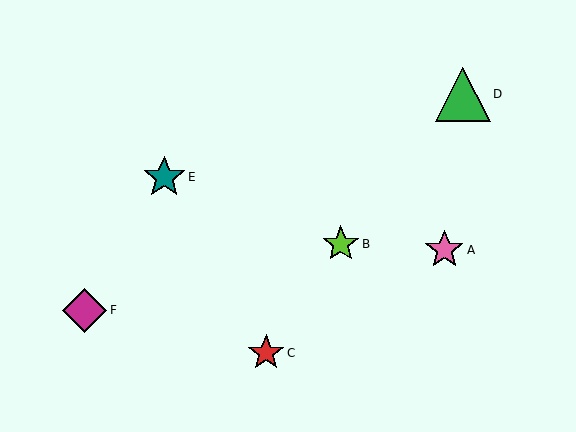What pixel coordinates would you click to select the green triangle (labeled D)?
Click at (463, 94) to select the green triangle D.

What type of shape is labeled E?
Shape E is a teal star.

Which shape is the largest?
The green triangle (labeled D) is the largest.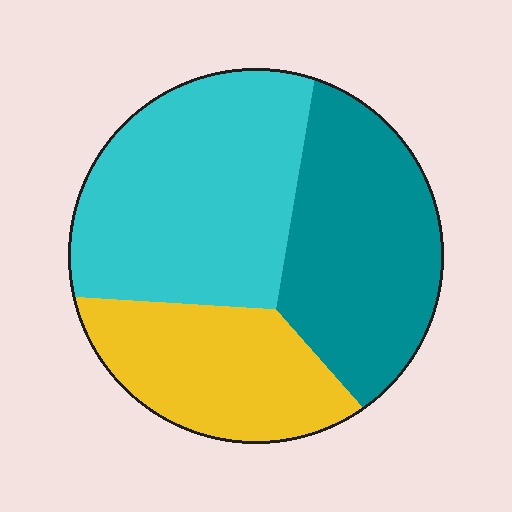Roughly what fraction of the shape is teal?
Teal covers roughly 35% of the shape.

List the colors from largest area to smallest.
From largest to smallest: cyan, teal, yellow.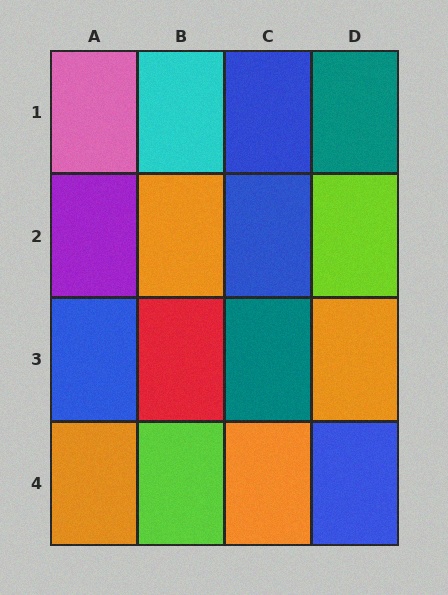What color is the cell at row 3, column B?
Red.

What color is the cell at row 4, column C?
Orange.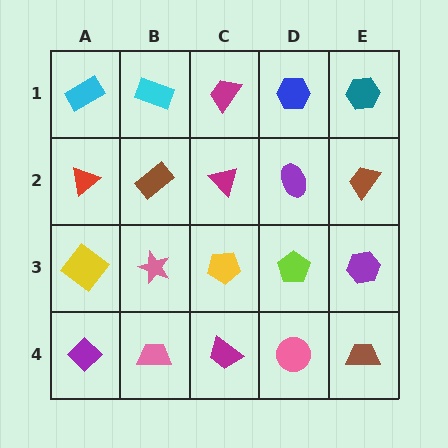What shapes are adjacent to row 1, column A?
A red triangle (row 2, column A), a cyan rectangle (row 1, column B).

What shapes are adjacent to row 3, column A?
A red triangle (row 2, column A), a purple diamond (row 4, column A), a pink star (row 3, column B).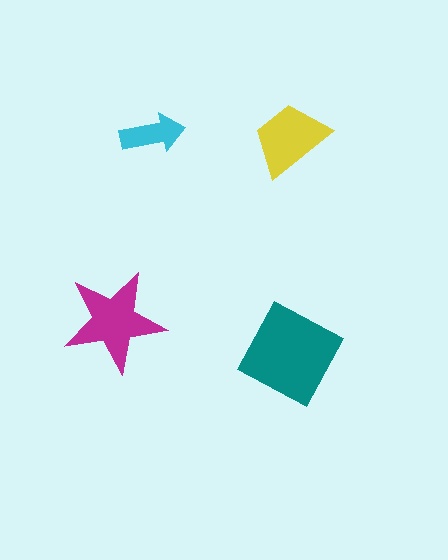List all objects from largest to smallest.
The teal square, the magenta star, the yellow trapezoid, the cyan arrow.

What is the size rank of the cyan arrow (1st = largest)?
4th.